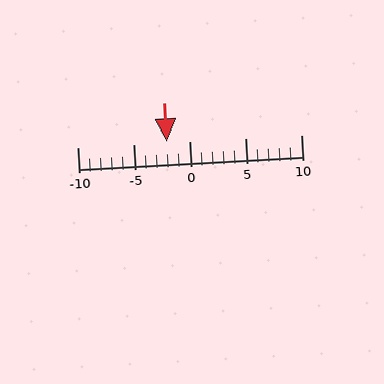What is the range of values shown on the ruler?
The ruler shows values from -10 to 10.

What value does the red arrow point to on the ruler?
The red arrow points to approximately -2.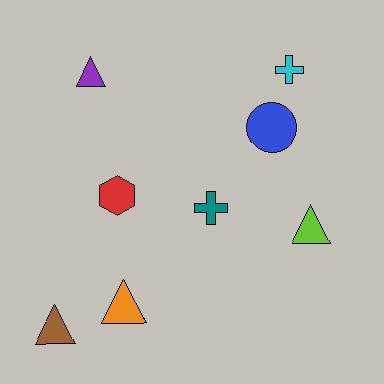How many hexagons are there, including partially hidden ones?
There is 1 hexagon.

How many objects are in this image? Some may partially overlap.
There are 8 objects.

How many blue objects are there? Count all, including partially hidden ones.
There is 1 blue object.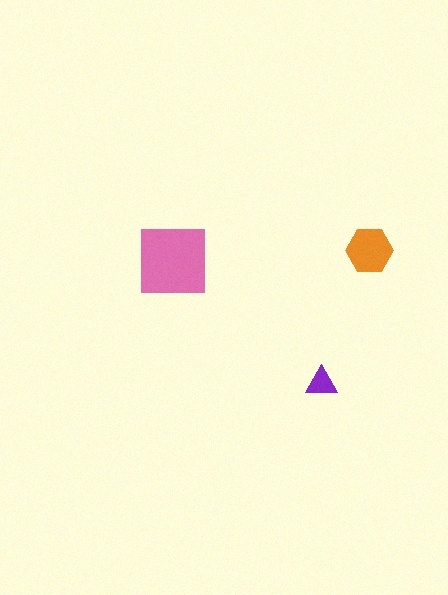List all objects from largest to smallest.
The pink square, the orange hexagon, the purple triangle.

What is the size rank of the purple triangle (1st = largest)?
3rd.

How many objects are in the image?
There are 3 objects in the image.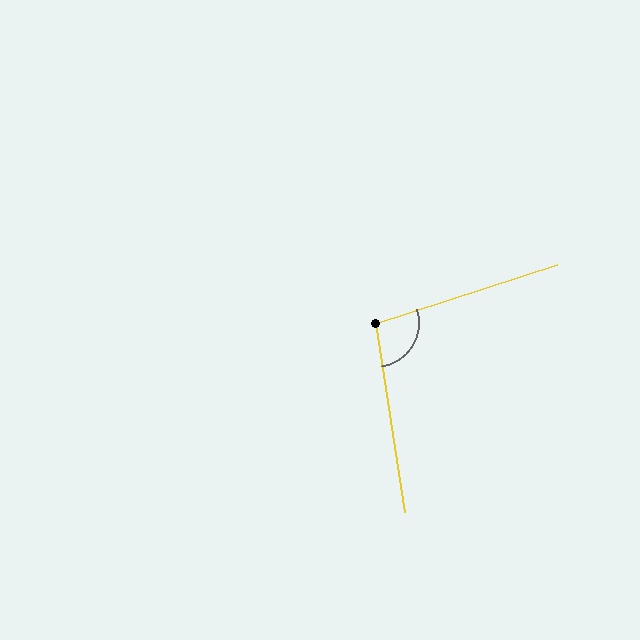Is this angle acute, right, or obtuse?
It is obtuse.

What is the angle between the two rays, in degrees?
Approximately 99 degrees.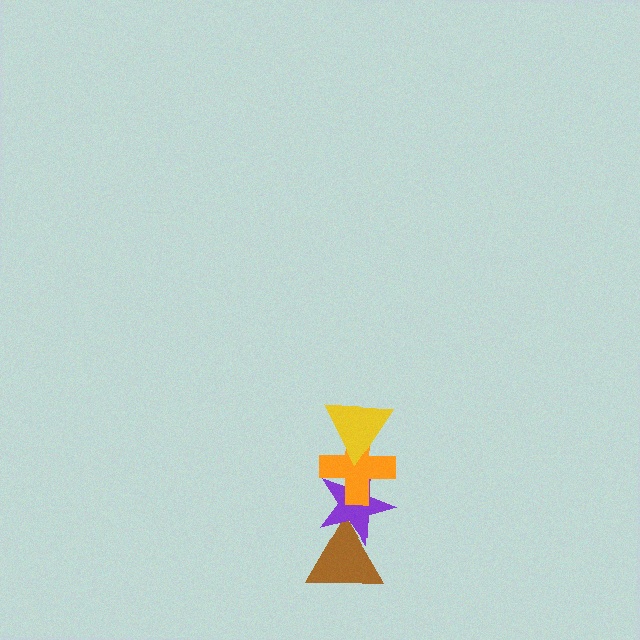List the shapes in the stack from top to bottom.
From top to bottom: the yellow triangle, the orange cross, the purple star, the brown triangle.